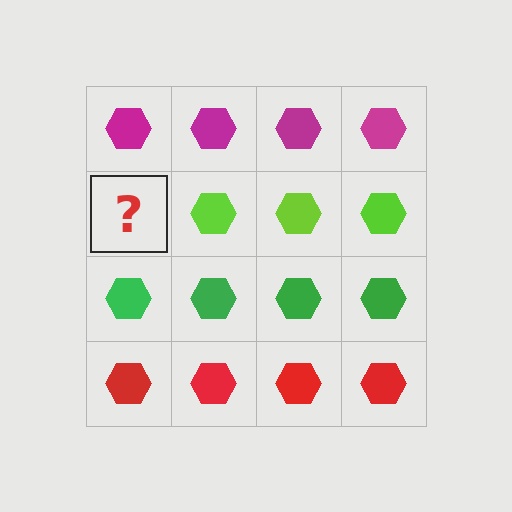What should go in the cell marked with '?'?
The missing cell should contain a lime hexagon.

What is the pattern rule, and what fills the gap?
The rule is that each row has a consistent color. The gap should be filled with a lime hexagon.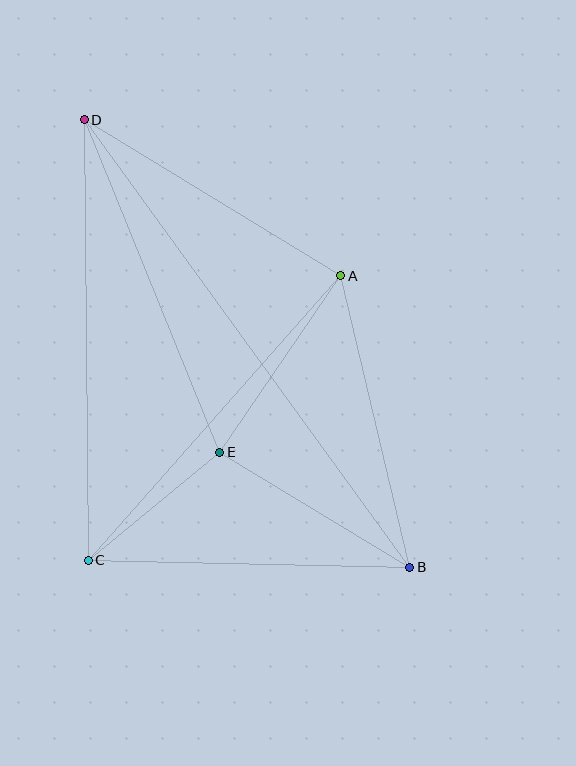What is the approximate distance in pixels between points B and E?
The distance between B and E is approximately 222 pixels.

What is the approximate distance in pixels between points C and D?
The distance between C and D is approximately 441 pixels.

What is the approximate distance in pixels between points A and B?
The distance between A and B is approximately 299 pixels.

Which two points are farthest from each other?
Points B and D are farthest from each other.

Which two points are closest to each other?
Points C and E are closest to each other.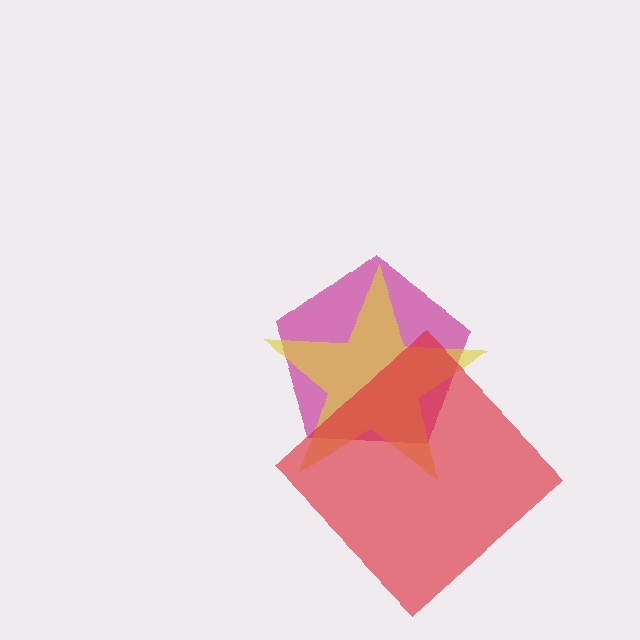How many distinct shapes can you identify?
There are 3 distinct shapes: a magenta pentagon, a yellow star, a red diamond.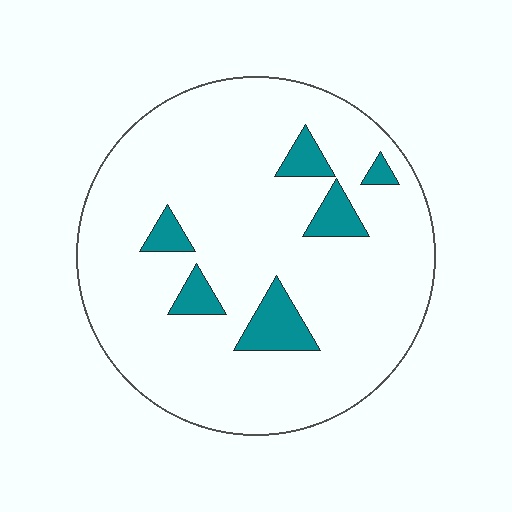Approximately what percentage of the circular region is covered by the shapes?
Approximately 10%.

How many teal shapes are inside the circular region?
6.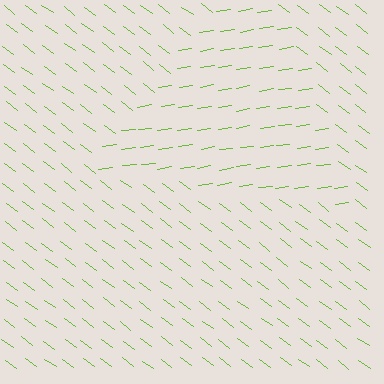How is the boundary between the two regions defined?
The boundary is defined purely by a change in line orientation (approximately 45 degrees difference). All lines are the same color and thickness.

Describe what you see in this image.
The image is filled with small lime line segments. A triangle region in the image has lines oriented differently from the surrounding lines, creating a visible texture boundary.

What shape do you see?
I see a triangle.